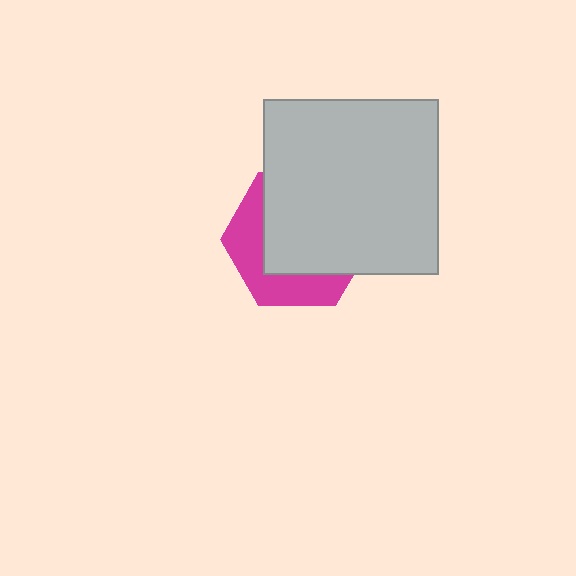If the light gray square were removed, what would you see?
You would see the complete magenta hexagon.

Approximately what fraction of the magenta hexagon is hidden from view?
Roughly 63% of the magenta hexagon is hidden behind the light gray square.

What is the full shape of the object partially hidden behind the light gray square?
The partially hidden object is a magenta hexagon.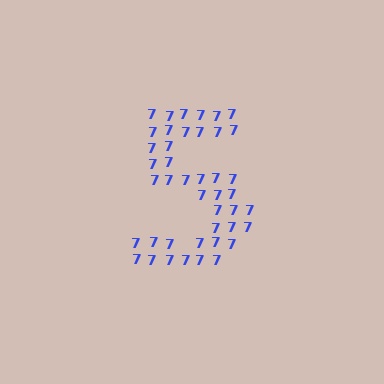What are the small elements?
The small elements are digit 7's.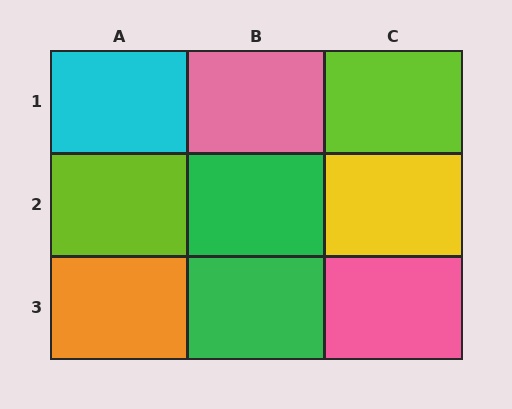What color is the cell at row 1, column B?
Pink.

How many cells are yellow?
1 cell is yellow.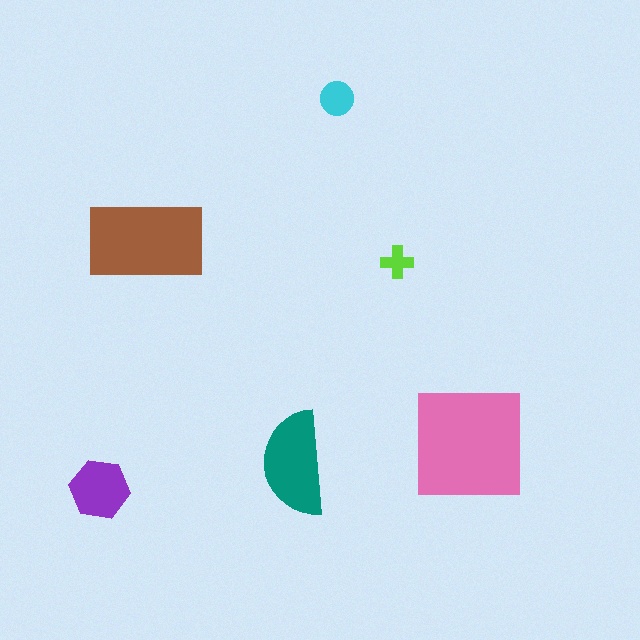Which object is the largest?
The pink square.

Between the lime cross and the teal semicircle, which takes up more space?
The teal semicircle.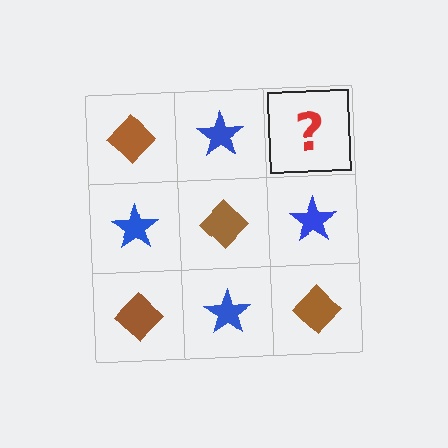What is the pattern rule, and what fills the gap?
The rule is that it alternates brown diamond and blue star in a checkerboard pattern. The gap should be filled with a brown diamond.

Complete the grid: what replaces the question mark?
The question mark should be replaced with a brown diamond.